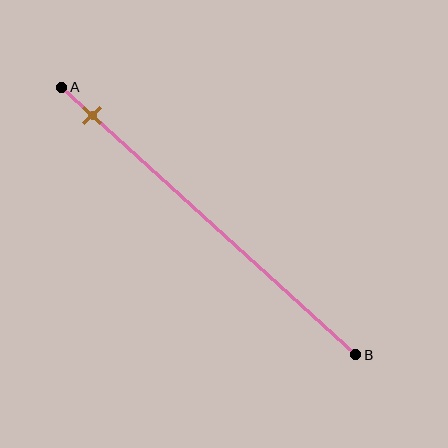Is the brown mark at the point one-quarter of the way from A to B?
No, the mark is at about 10% from A, not at the 25% one-quarter point.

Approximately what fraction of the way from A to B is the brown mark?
The brown mark is approximately 10% of the way from A to B.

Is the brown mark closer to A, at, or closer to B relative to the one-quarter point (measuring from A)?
The brown mark is closer to point A than the one-quarter point of segment AB.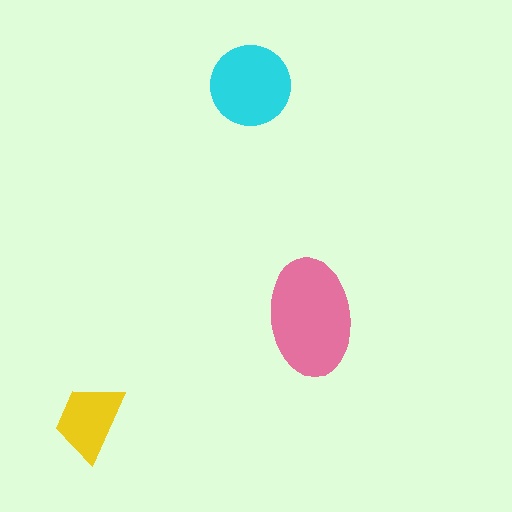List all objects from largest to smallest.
The pink ellipse, the cyan circle, the yellow trapezoid.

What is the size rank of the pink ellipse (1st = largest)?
1st.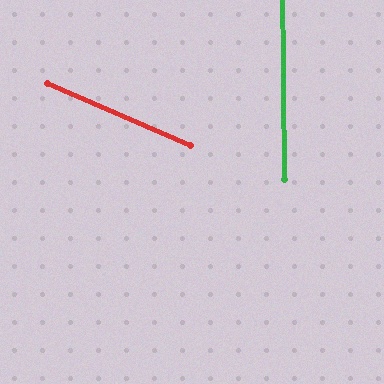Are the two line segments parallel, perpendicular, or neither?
Neither parallel nor perpendicular — they differ by about 66°.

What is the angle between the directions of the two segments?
Approximately 66 degrees.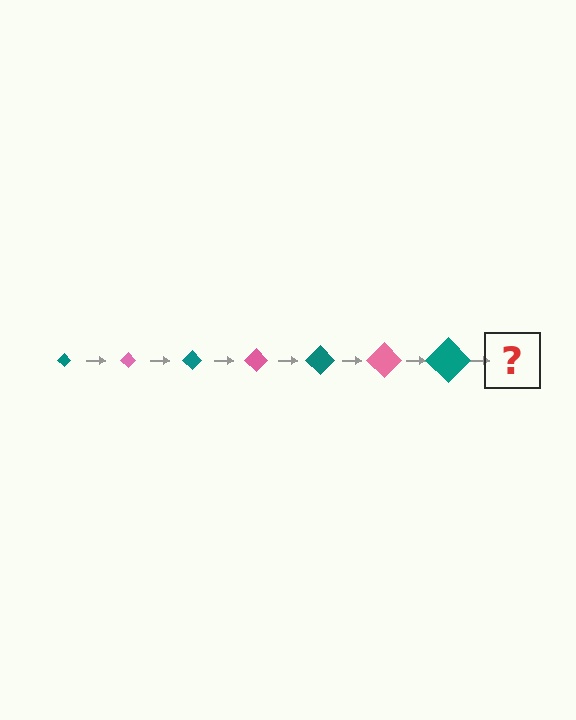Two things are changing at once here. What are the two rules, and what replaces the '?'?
The two rules are that the diamond grows larger each step and the color cycles through teal and pink. The '?' should be a pink diamond, larger than the previous one.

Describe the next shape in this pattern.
It should be a pink diamond, larger than the previous one.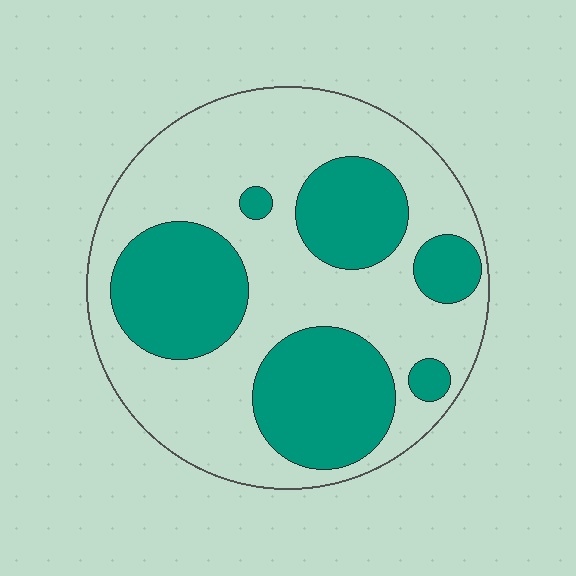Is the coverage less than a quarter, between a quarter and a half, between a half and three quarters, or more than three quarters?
Between a quarter and a half.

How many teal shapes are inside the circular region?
6.